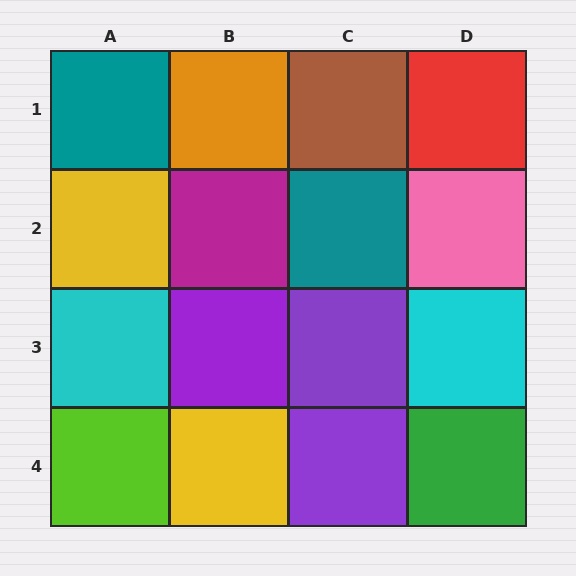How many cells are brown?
1 cell is brown.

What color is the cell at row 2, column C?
Teal.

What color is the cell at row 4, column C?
Purple.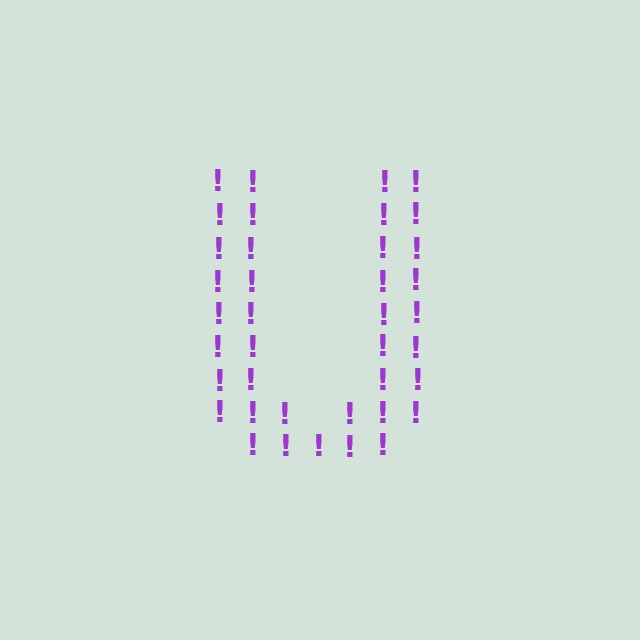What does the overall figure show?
The overall figure shows the letter U.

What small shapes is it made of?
It is made of small exclamation marks.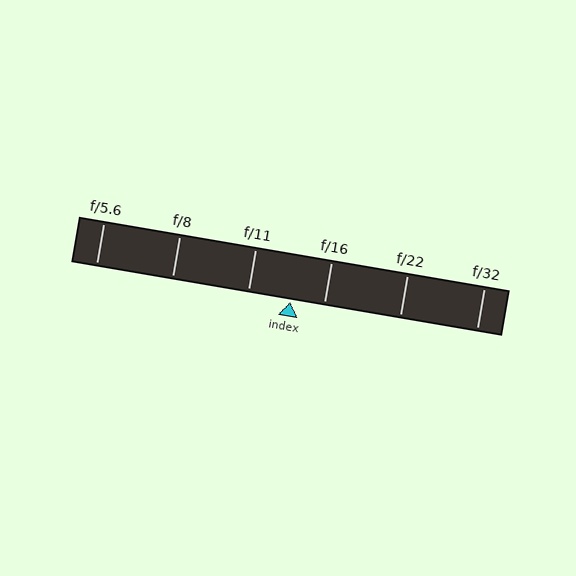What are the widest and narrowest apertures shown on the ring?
The widest aperture shown is f/5.6 and the narrowest is f/32.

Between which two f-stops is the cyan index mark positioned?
The index mark is between f/11 and f/16.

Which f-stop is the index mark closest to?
The index mark is closest to f/16.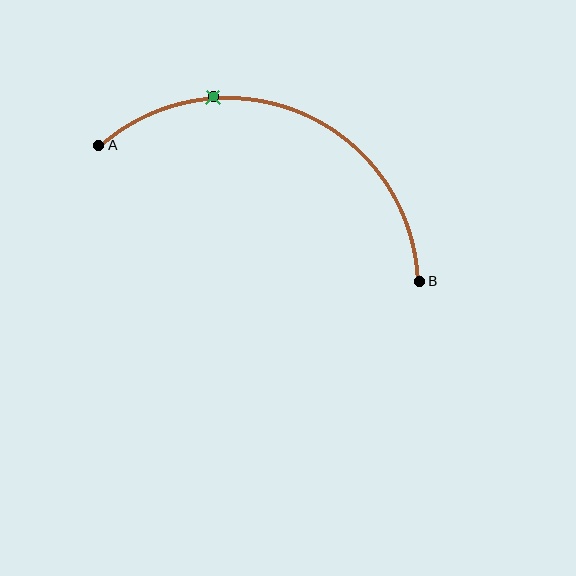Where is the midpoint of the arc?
The arc midpoint is the point on the curve farthest from the straight line joining A and B. It sits above that line.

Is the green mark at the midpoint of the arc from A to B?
No. The green mark lies on the arc but is closer to endpoint A. The arc midpoint would be at the point on the curve equidistant along the arc from both A and B.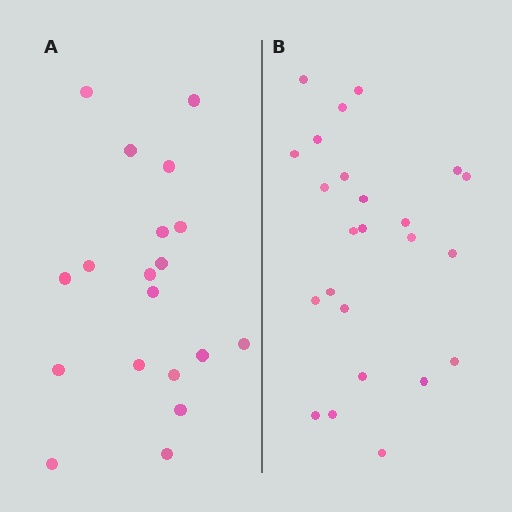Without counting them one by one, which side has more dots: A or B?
Region B (the right region) has more dots.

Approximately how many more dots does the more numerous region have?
Region B has about 5 more dots than region A.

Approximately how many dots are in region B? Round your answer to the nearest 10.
About 20 dots. (The exact count is 24, which rounds to 20.)